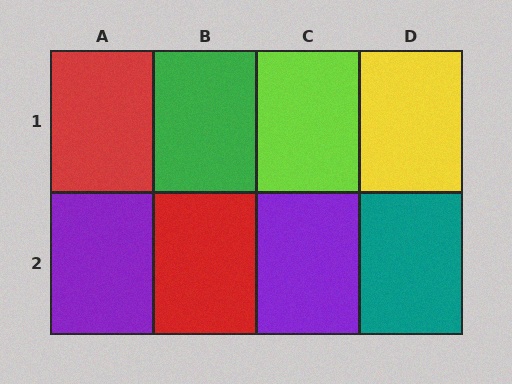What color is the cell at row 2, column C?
Purple.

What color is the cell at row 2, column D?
Teal.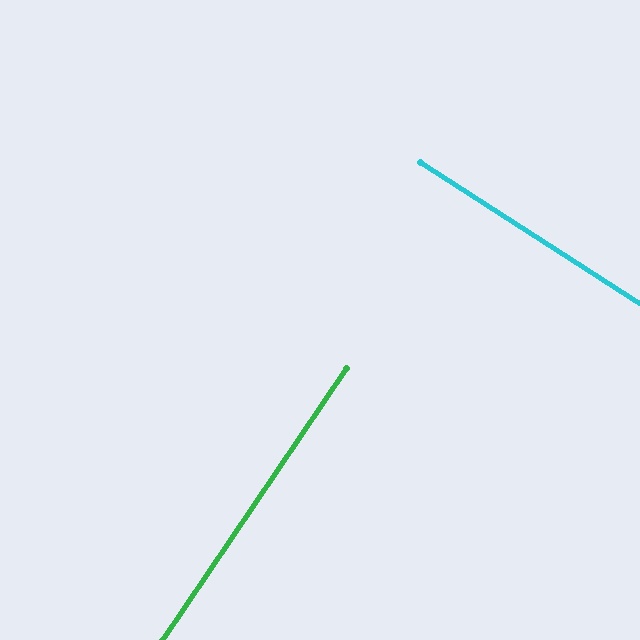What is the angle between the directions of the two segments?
Approximately 89 degrees.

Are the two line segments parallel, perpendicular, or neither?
Perpendicular — they meet at approximately 89°.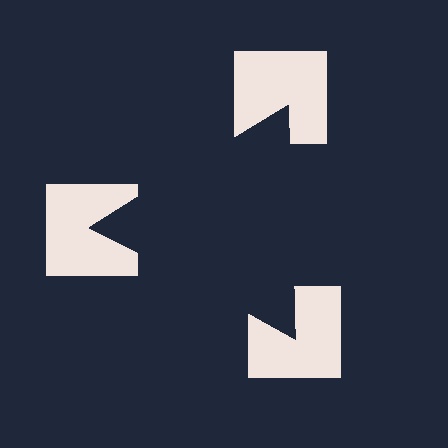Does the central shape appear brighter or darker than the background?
It typically appears slightly darker than the background, even though no actual brightness change is drawn.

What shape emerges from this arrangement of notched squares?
An illusory triangle — its edges are inferred from the aligned wedge cuts in the notched squares, not physically drawn.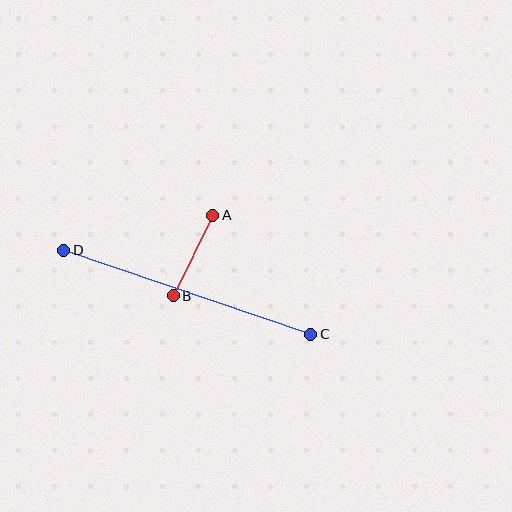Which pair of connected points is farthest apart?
Points C and D are farthest apart.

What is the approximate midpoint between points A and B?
The midpoint is at approximately (193, 255) pixels.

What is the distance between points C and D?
The distance is approximately 261 pixels.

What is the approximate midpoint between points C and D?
The midpoint is at approximately (187, 292) pixels.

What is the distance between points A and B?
The distance is approximately 90 pixels.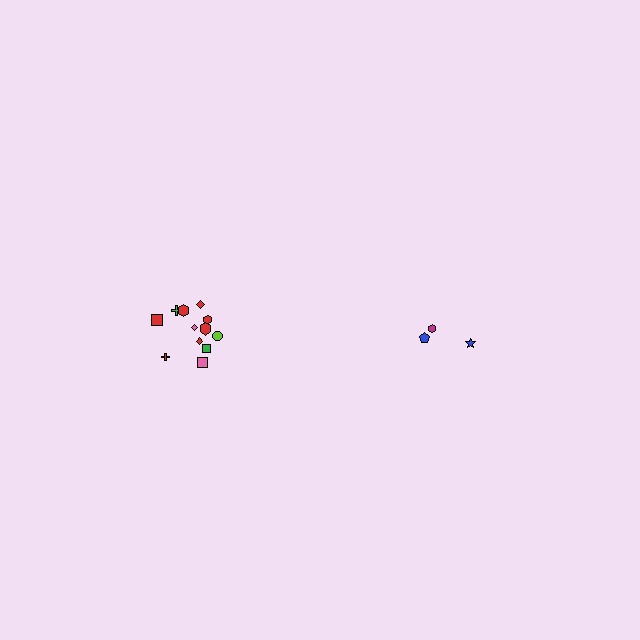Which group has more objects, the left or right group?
The left group.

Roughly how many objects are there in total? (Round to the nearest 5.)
Roughly 15 objects in total.